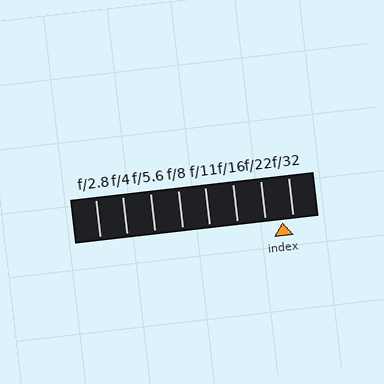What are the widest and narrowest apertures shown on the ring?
The widest aperture shown is f/2.8 and the narrowest is f/32.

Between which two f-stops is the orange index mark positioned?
The index mark is between f/22 and f/32.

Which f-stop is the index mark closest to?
The index mark is closest to f/32.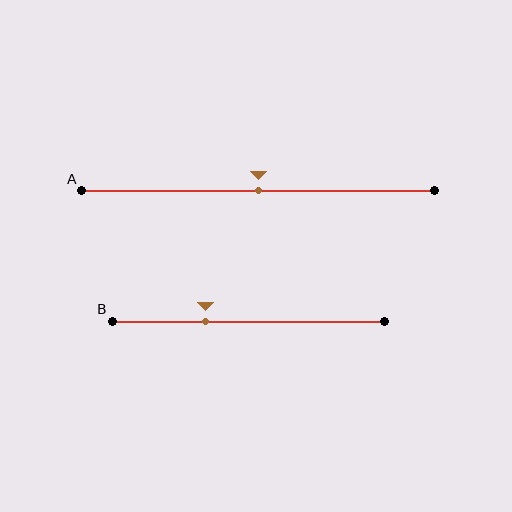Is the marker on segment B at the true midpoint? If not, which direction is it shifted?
No, the marker on segment B is shifted to the left by about 16% of the segment length.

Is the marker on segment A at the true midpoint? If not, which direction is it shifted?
Yes, the marker on segment A is at the true midpoint.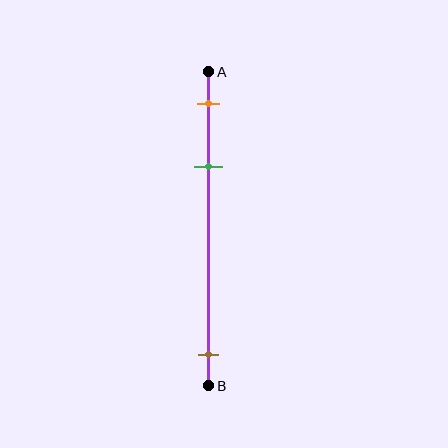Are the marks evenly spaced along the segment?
No, the marks are not evenly spaced.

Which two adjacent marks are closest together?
The orange and green marks are the closest adjacent pair.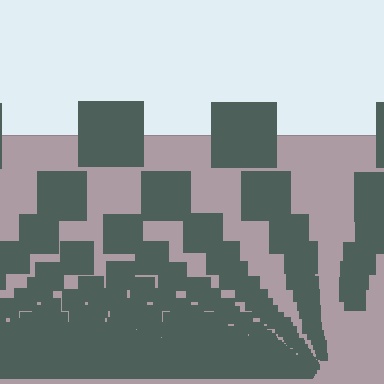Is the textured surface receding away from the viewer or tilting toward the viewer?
The surface appears to tilt toward the viewer. Texture elements get larger and sparser toward the top.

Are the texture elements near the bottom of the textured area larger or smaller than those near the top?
Smaller. The gradient is inverted — elements near the bottom are smaller and denser.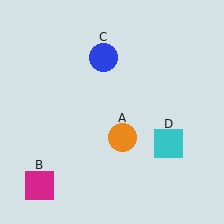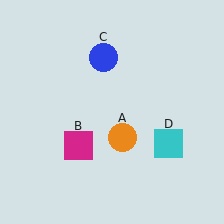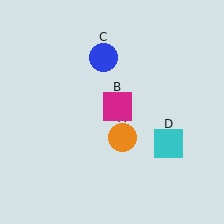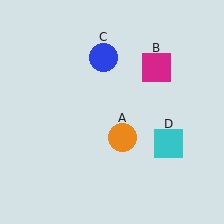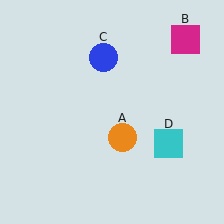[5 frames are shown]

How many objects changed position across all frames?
1 object changed position: magenta square (object B).